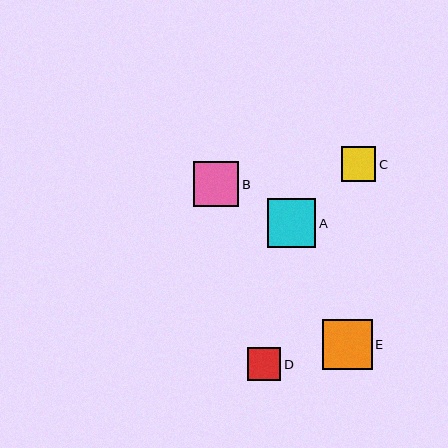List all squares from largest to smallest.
From largest to smallest: E, A, B, C, D.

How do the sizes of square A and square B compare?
Square A and square B are approximately the same size.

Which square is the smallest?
Square D is the smallest with a size of approximately 33 pixels.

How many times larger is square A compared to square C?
Square A is approximately 1.4 times the size of square C.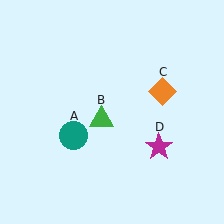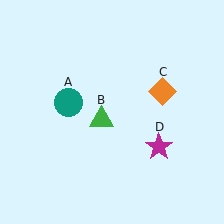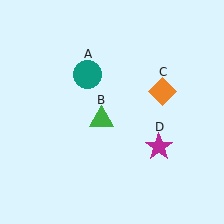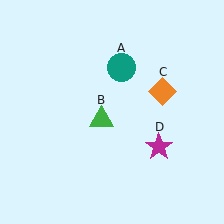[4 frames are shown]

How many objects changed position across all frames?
1 object changed position: teal circle (object A).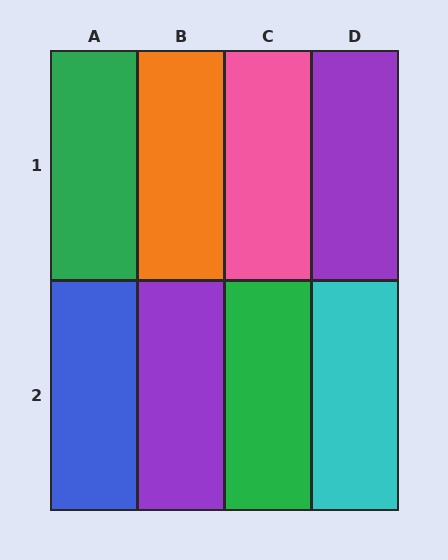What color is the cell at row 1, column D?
Purple.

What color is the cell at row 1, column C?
Pink.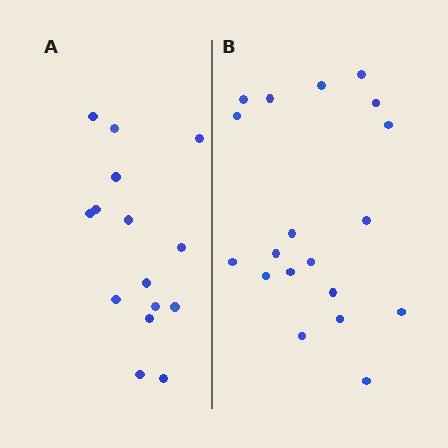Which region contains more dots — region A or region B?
Region B (the right region) has more dots.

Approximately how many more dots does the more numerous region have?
Region B has about 4 more dots than region A.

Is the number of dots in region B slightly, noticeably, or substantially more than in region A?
Region B has noticeably more, but not dramatically so. The ratio is roughly 1.3 to 1.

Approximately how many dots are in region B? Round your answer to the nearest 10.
About 20 dots. (The exact count is 19, which rounds to 20.)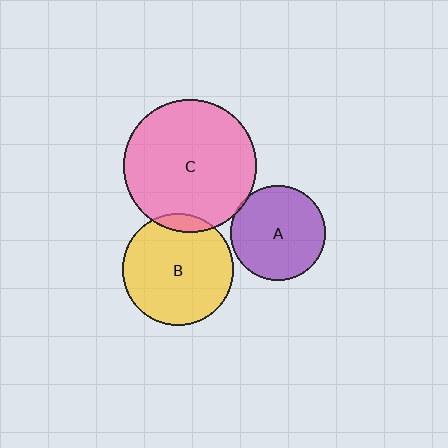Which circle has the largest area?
Circle C (pink).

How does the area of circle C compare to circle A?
Approximately 2.0 times.